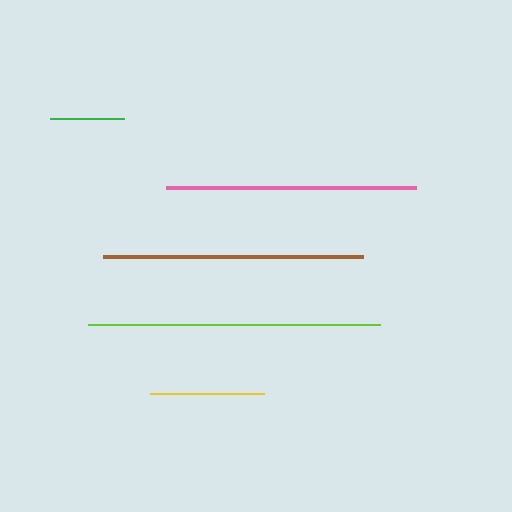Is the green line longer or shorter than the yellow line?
The yellow line is longer than the green line.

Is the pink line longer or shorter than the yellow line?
The pink line is longer than the yellow line.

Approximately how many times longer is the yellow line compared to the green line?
The yellow line is approximately 1.5 times the length of the green line.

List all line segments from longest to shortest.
From longest to shortest: lime, brown, pink, yellow, green.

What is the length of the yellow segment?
The yellow segment is approximately 114 pixels long.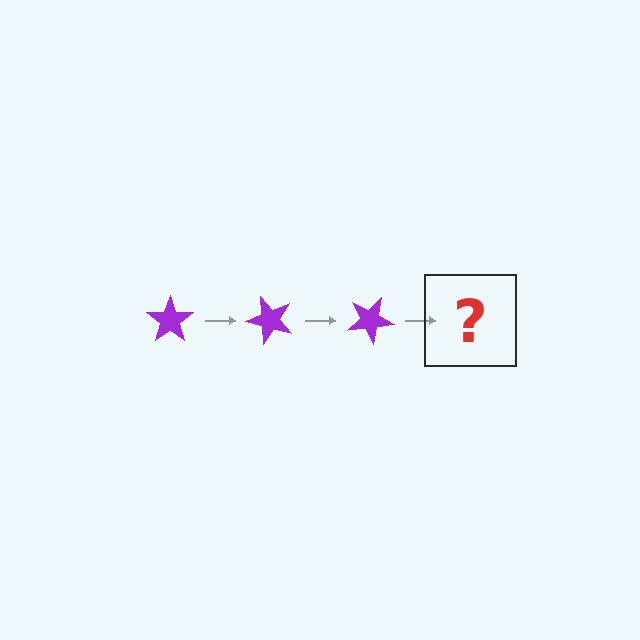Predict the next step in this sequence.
The next step is a purple star rotated 150 degrees.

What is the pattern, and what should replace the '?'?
The pattern is that the star rotates 50 degrees each step. The '?' should be a purple star rotated 150 degrees.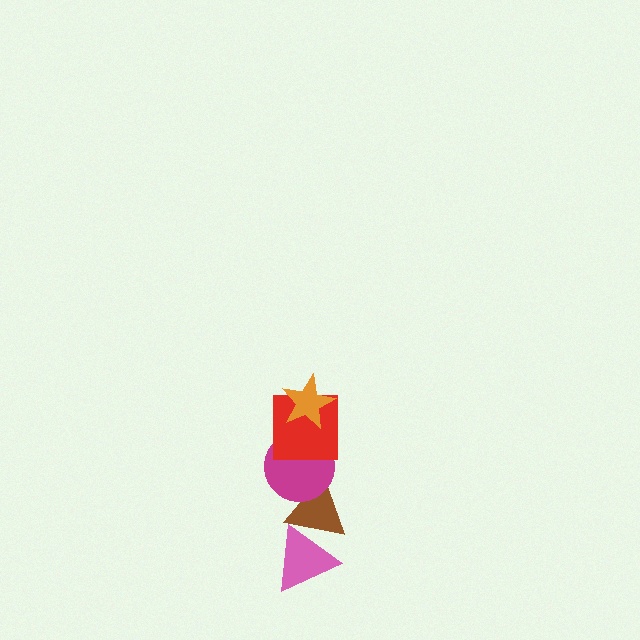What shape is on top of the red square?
The orange star is on top of the red square.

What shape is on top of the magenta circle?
The red square is on top of the magenta circle.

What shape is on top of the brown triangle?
The magenta circle is on top of the brown triangle.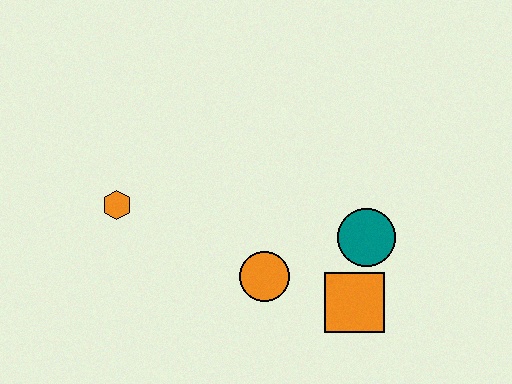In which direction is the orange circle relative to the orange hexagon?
The orange circle is to the right of the orange hexagon.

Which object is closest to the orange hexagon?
The orange circle is closest to the orange hexagon.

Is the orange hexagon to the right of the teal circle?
No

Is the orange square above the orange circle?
No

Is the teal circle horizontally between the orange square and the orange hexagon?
No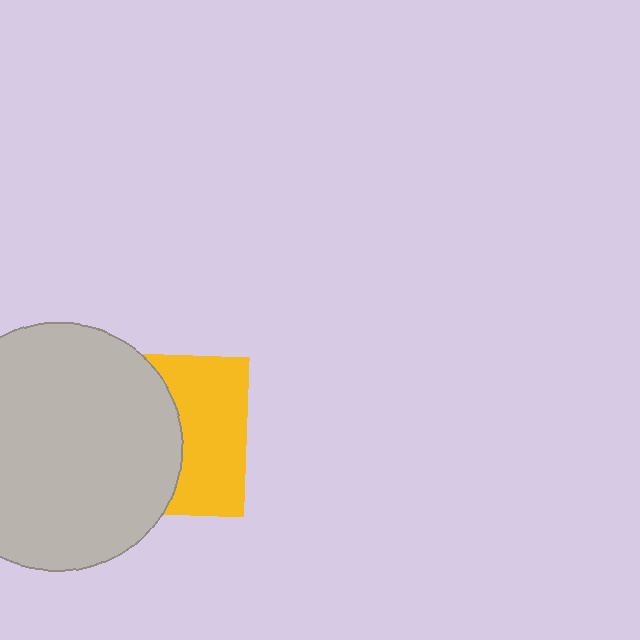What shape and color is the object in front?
The object in front is a light gray circle.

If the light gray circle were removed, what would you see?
You would see the complete yellow square.